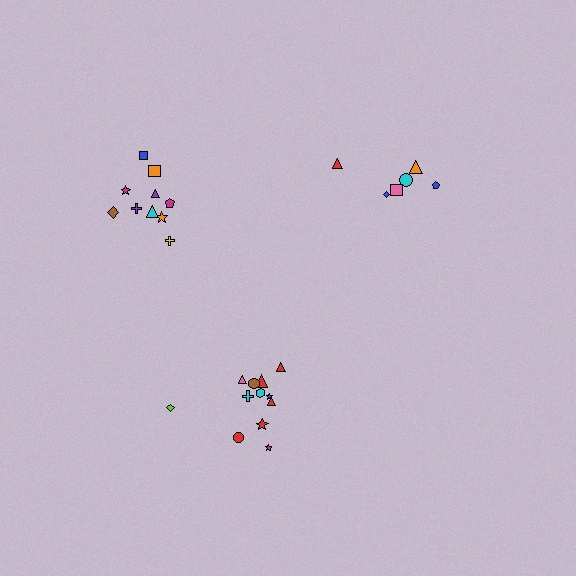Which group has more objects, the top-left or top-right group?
The top-left group.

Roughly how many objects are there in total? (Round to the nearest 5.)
Roughly 30 objects in total.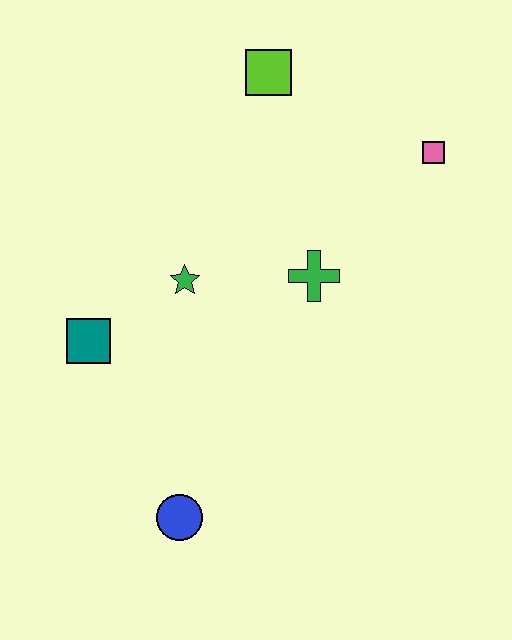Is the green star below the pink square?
Yes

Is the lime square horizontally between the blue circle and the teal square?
No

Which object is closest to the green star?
The teal square is closest to the green star.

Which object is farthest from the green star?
The pink square is farthest from the green star.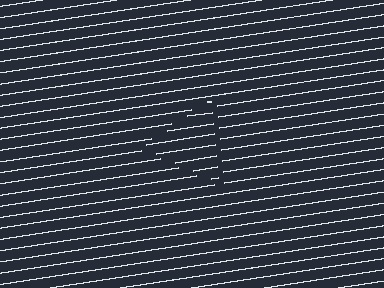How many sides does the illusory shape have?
3 sides — the line-ends trace a triangle.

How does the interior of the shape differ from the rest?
The interior of the shape contains the same grating, shifted by half a period — the contour is defined by the phase discontinuity where line-ends from the inner and outer gratings abut.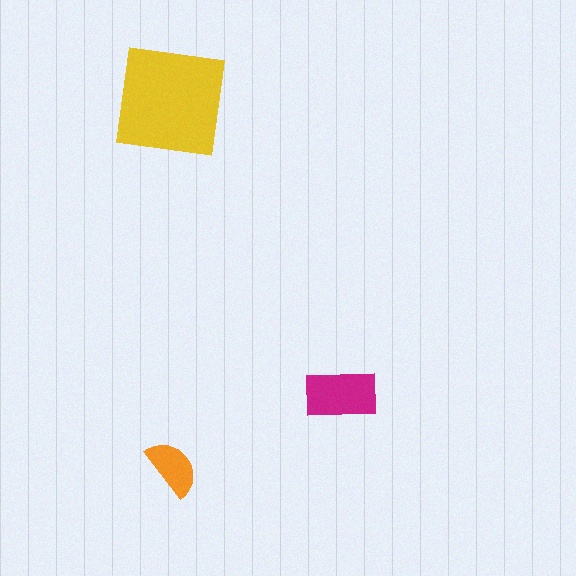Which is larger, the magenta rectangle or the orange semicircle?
The magenta rectangle.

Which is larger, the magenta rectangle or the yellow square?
The yellow square.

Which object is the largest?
The yellow square.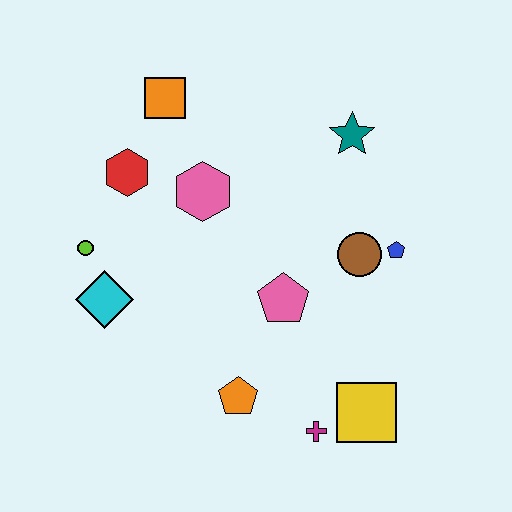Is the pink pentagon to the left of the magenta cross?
Yes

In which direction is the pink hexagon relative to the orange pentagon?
The pink hexagon is above the orange pentagon.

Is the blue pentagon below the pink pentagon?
No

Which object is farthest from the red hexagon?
The yellow square is farthest from the red hexagon.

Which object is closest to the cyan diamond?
The lime circle is closest to the cyan diamond.